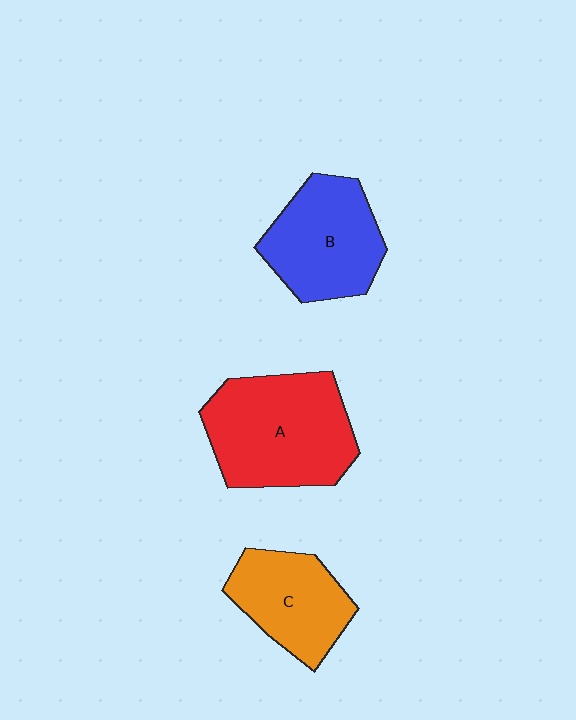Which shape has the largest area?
Shape A (red).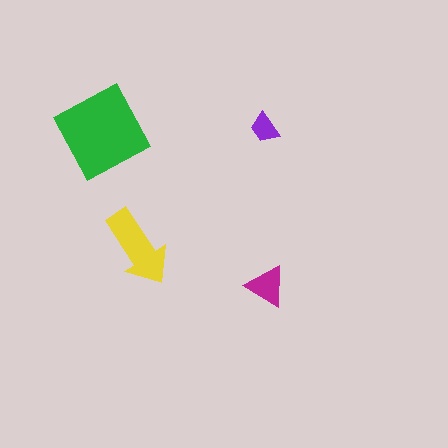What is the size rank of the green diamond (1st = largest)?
1st.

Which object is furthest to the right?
The magenta triangle is rightmost.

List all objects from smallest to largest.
The purple trapezoid, the magenta triangle, the yellow arrow, the green diamond.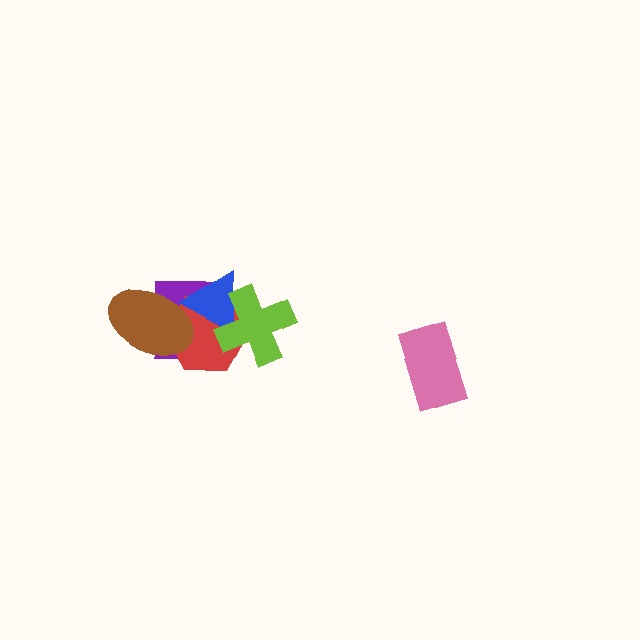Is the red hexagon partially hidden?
Yes, it is partially covered by another shape.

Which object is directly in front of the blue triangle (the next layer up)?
The brown ellipse is directly in front of the blue triangle.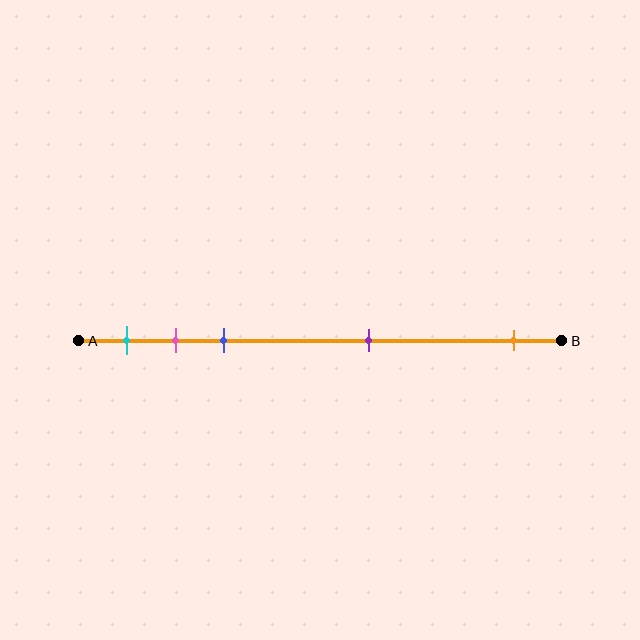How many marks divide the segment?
There are 5 marks dividing the segment.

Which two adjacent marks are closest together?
The pink and blue marks are the closest adjacent pair.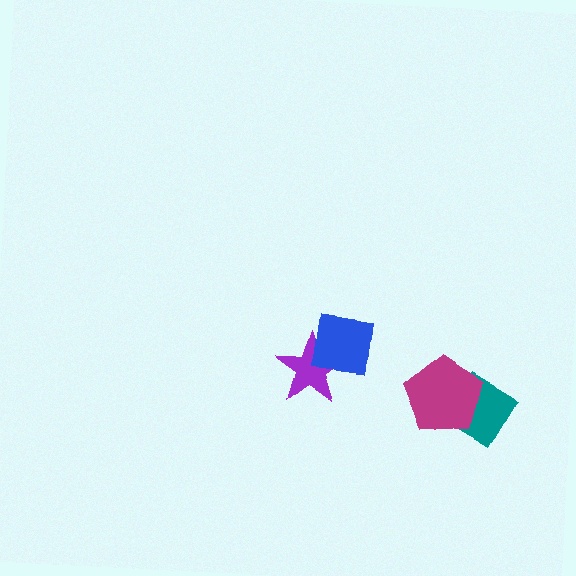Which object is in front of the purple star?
The blue square is in front of the purple star.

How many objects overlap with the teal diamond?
1 object overlaps with the teal diamond.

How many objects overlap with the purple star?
1 object overlaps with the purple star.